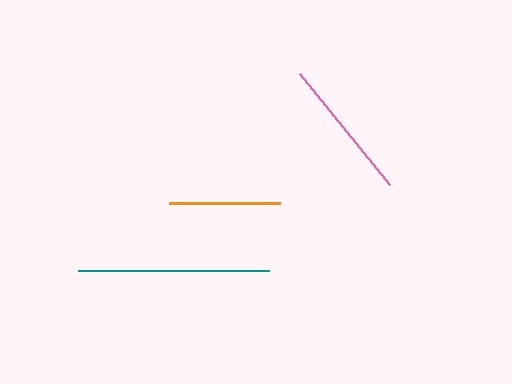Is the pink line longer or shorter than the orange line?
The pink line is longer than the orange line.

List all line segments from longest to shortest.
From longest to shortest: teal, pink, orange.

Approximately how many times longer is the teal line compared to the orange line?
The teal line is approximately 1.7 times the length of the orange line.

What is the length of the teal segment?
The teal segment is approximately 191 pixels long.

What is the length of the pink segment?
The pink segment is approximately 142 pixels long.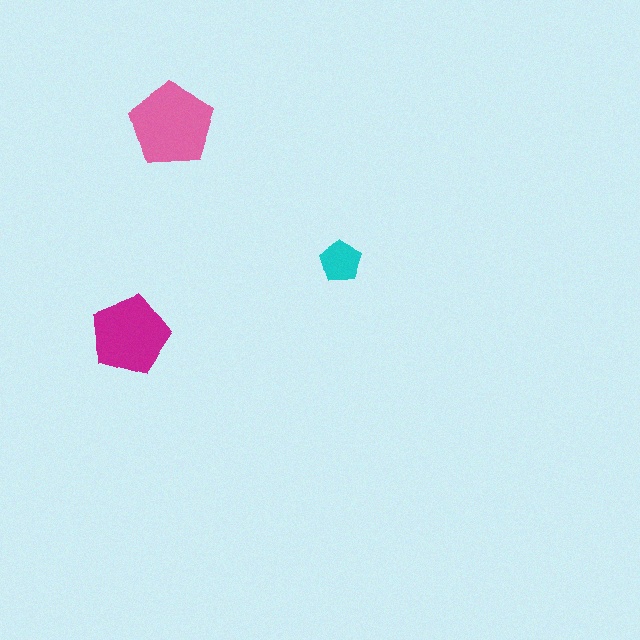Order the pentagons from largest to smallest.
the pink one, the magenta one, the cyan one.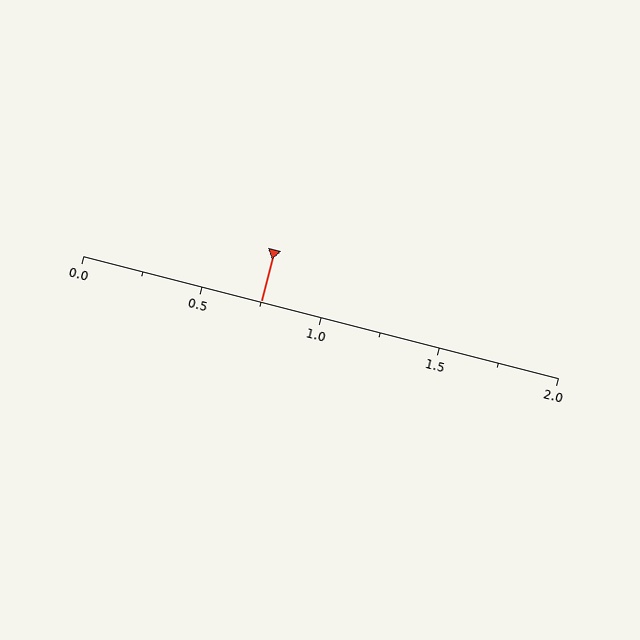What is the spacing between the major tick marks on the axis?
The major ticks are spaced 0.5 apart.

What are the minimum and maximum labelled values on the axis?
The axis runs from 0.0 to 2.0.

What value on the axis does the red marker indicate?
The marker indicates approximately 0.75.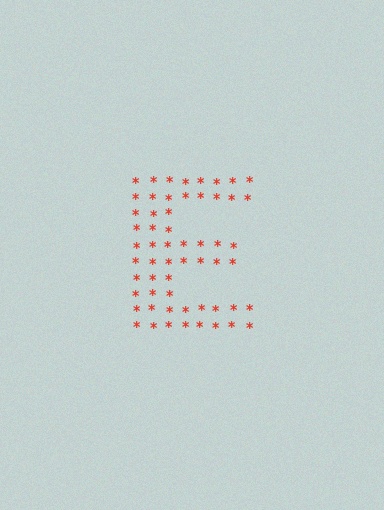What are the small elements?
The small elements are asterisks.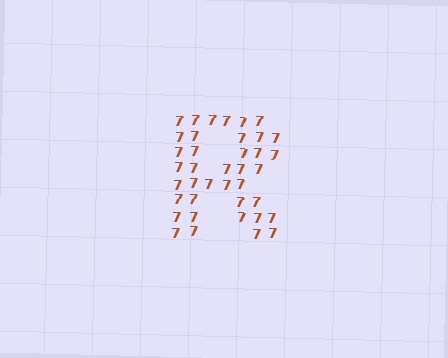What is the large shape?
The large shape is the letter R.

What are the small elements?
The small elements are digit 7's.